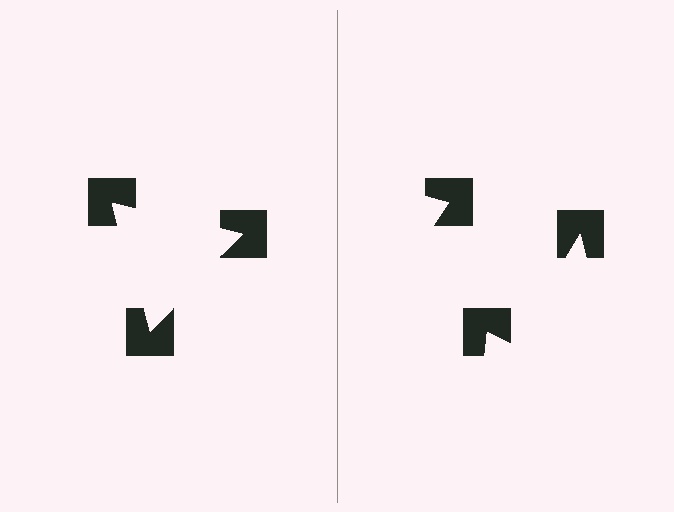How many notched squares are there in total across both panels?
6 — 3 on each side.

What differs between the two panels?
The notched squares are positioned identically on both sides; only the wedge orientations differ. On the left they align to a triangle; on the right they are misaligned.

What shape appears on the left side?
An illusory triangle.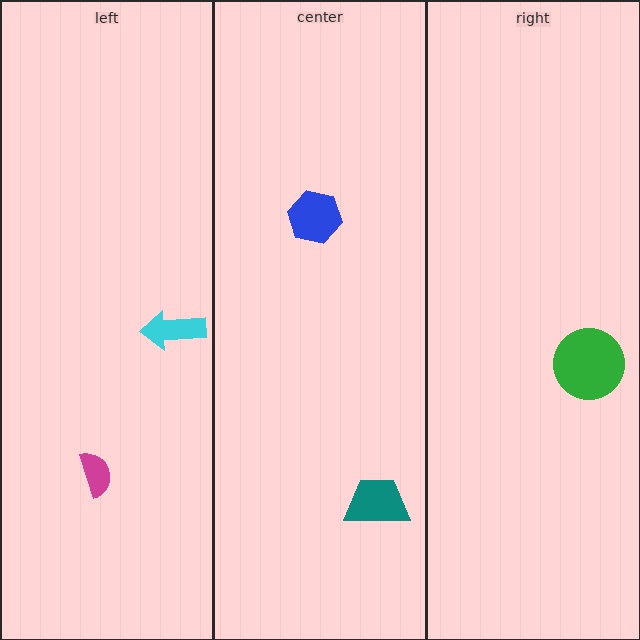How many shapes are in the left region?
2.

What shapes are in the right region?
The green circle.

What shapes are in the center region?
The blue hexagon, the teal trapezoid.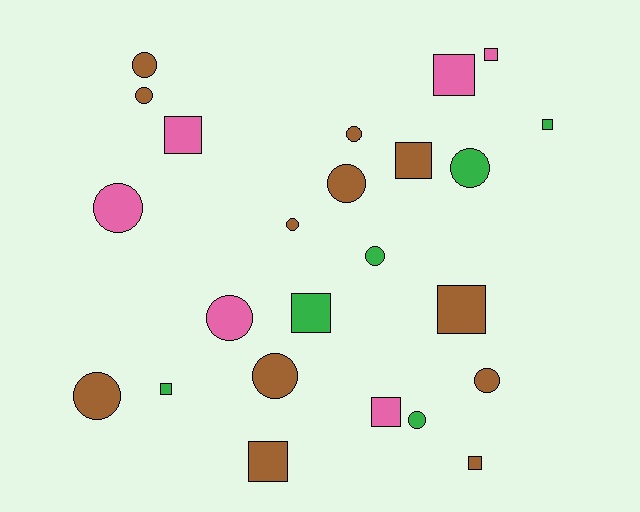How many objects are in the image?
There are 24 objects.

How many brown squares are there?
There are 4 brown squares.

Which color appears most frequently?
Brown, with 12 objects.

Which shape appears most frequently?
Circle, with 13 objects.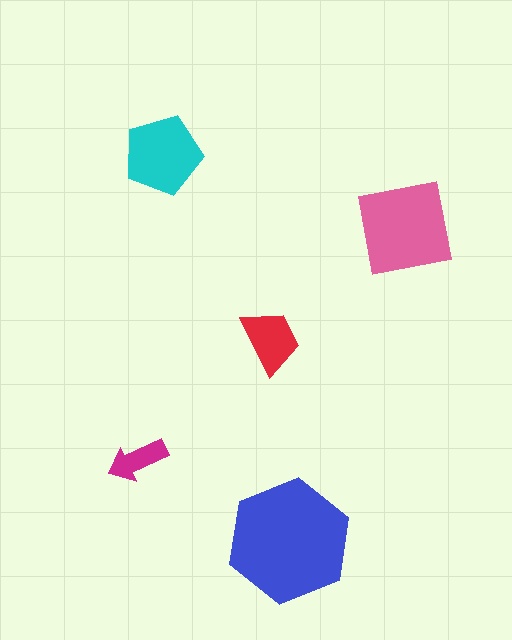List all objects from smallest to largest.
The magenta arrow, the red trapezoid, the cyan pentagon, the pink square, the blue hexagon.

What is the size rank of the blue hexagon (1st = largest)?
1st.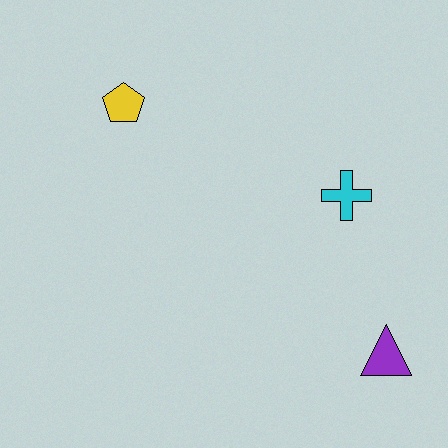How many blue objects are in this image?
There are no blue objects.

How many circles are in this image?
There are no circles.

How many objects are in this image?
There are 3 objects.